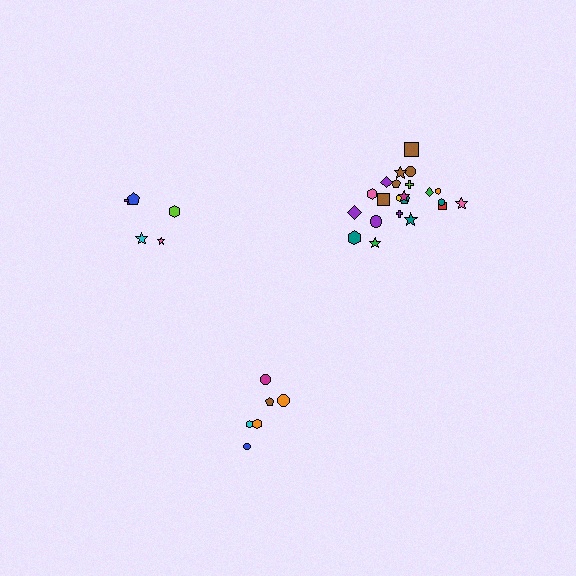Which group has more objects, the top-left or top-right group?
The top-right group.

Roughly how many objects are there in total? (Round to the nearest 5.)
Roughly 35 objects in total.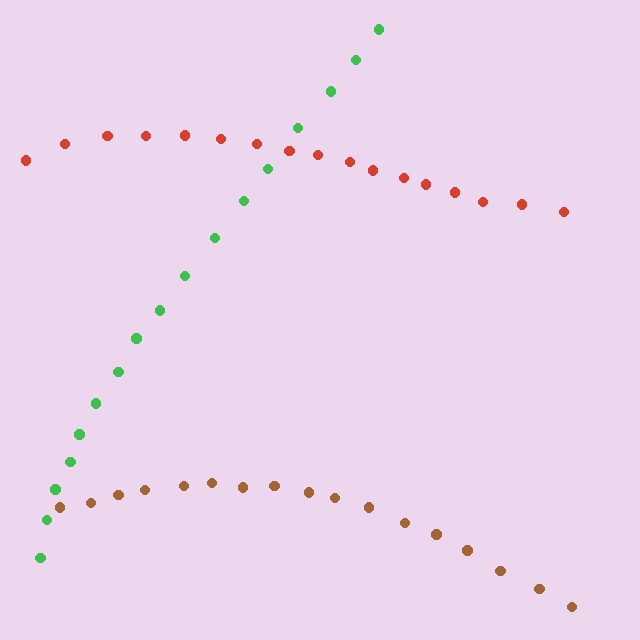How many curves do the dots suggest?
There are 3 distinct paths.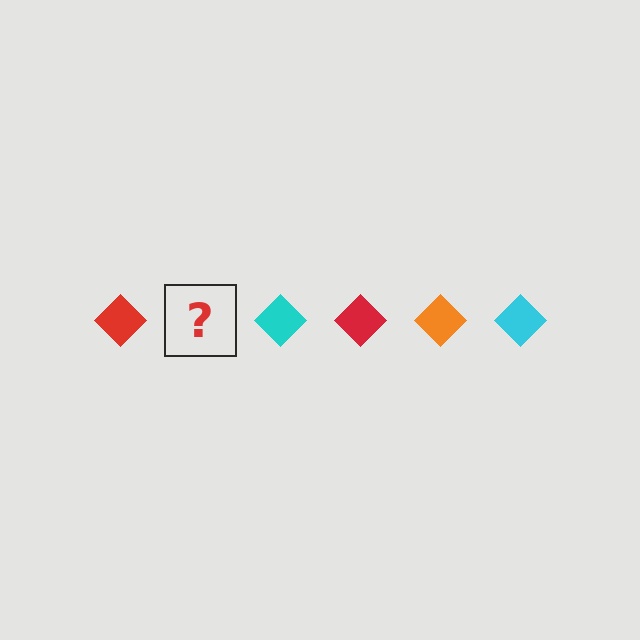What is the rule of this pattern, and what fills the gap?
The rule is that the pattern cycles through red, orange, cyan diamonds. The gap should be filled with an orange diamond.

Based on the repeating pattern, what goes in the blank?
The blank should be an orange diamond.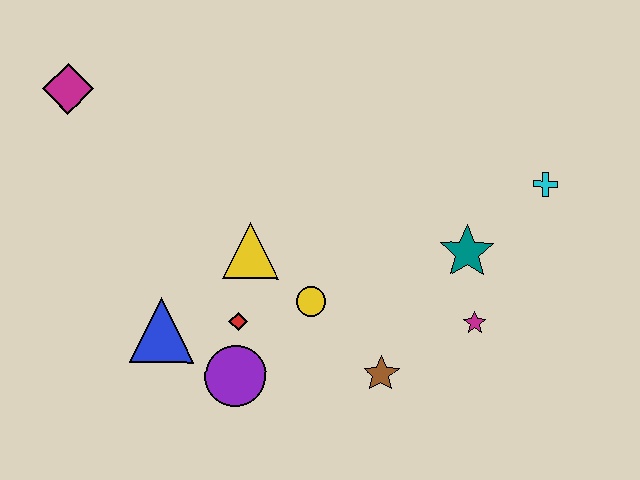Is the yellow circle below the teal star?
Yes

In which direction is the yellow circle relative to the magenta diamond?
The yellow circle is to the right of the magenta diamond.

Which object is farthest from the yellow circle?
The magenta diamond is farthest from the yellow circle.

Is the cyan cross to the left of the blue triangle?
No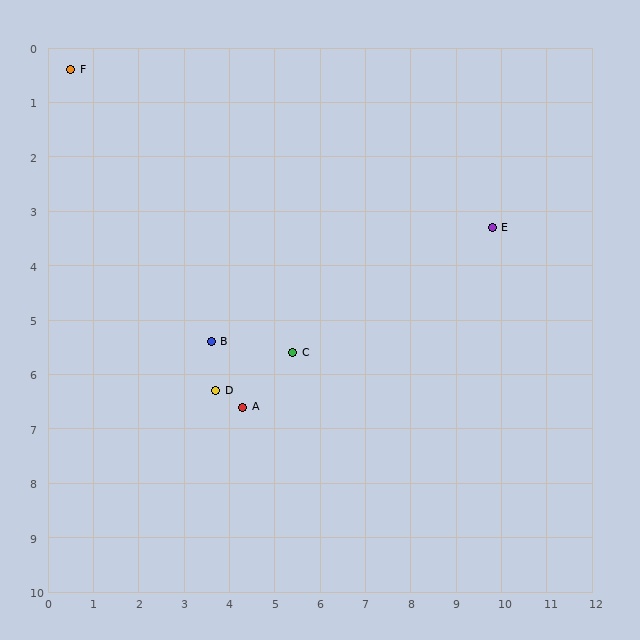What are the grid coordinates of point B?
Point B is at approximately (3.6, 5.4).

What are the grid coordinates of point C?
Point C is at approximately (5.4, 5.6).